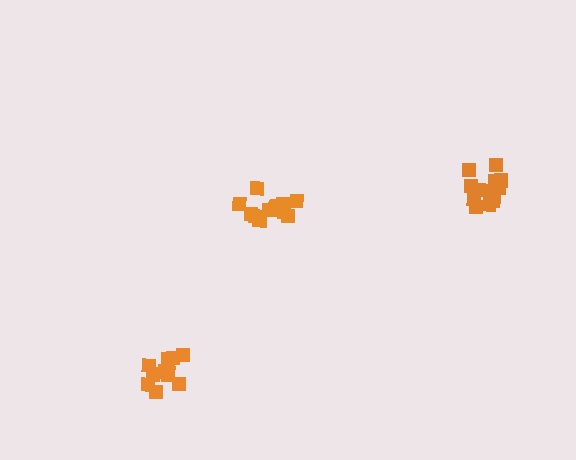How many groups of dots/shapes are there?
There are 3 groups.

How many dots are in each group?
Group 1: 11 dots, Group 2: 13 dots, Group 3: 14 dots (38 total).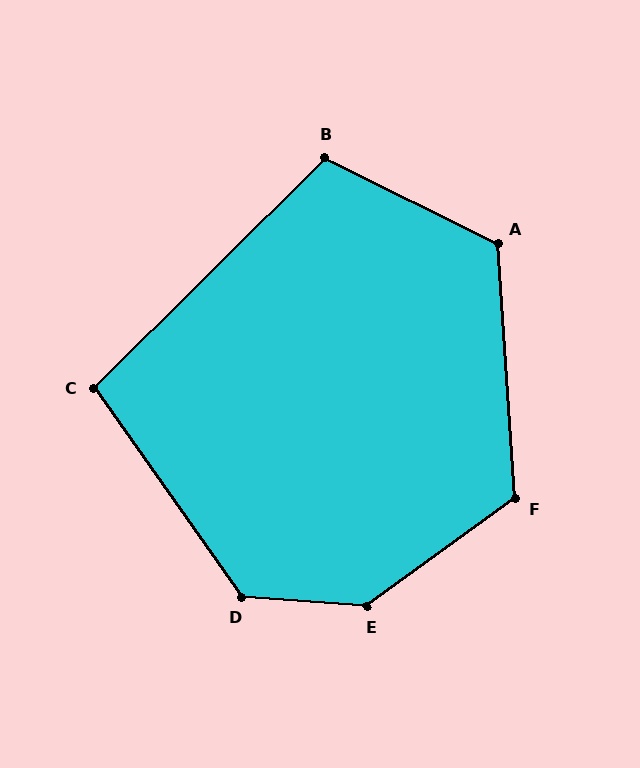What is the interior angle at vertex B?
Approximately 109 degrees (obtuse).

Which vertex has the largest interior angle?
E, at approximately 140 degrees.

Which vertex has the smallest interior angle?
C, at approximately 99 degrees.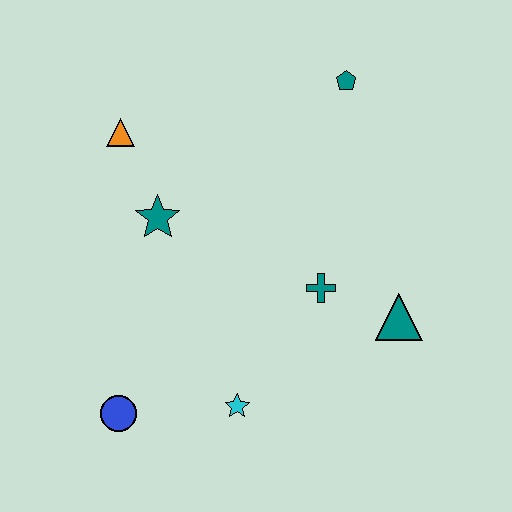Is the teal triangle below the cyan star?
No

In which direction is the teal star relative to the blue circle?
The teal star is above the blue circle.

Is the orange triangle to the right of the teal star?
No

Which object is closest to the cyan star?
The blue circle is closest to the cyan star.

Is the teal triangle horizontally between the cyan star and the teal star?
No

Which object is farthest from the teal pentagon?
The blue circle is farthest from the teal pentagon.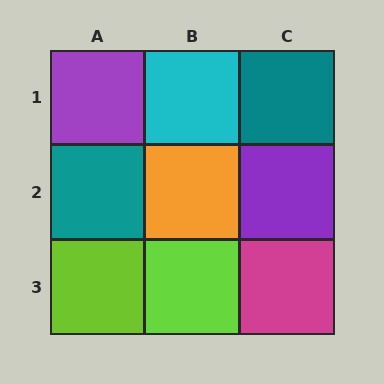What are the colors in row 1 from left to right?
Purple, cyan, teal.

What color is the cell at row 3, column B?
Lime.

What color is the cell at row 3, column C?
Magenta.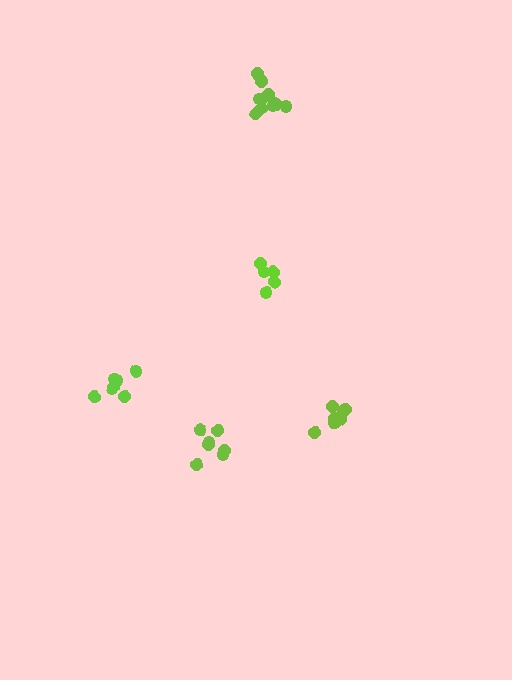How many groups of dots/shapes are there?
There are 5 groups.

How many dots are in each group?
Group 1: 5 dots, Group 2: 10 dots, Group 3: 7 dots, Group 4: 8 dots, Group 5: 7 dots (37 total).